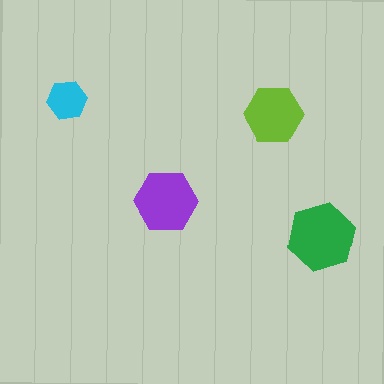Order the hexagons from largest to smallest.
the green one, the purple one, the lime one, the cyan one.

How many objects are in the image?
There are 4 objects in the image.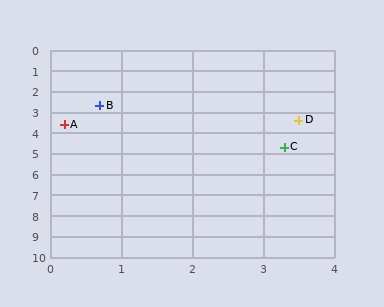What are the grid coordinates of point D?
Point D is at approximately (3.5, 3.4).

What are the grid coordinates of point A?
Point A is at approximately (0.2, 3.6).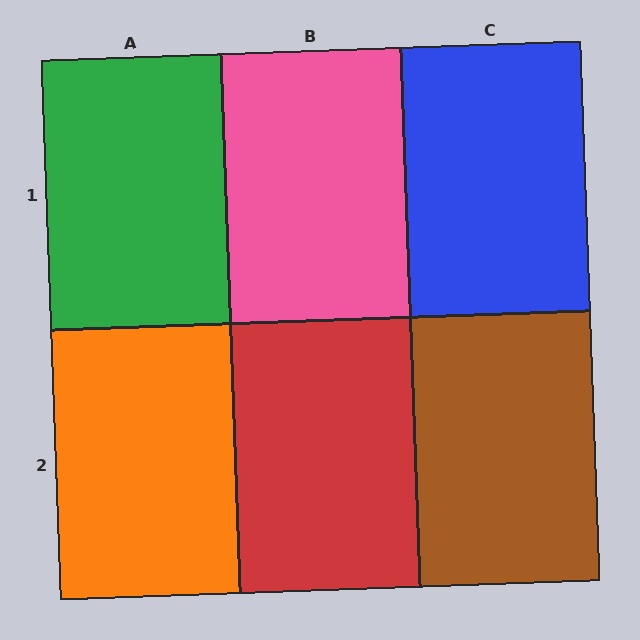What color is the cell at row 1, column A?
Green.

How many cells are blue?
1 cell is blue.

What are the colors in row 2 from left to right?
Orange, red, brown.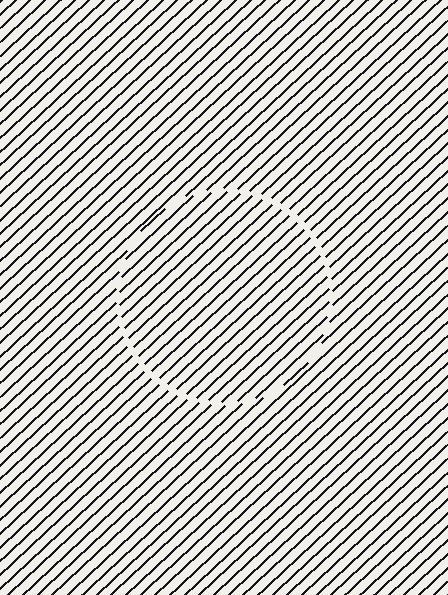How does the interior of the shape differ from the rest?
The interior of the shape contains the same grating, shifted by half a period — the contour is defined by the phase discontinuity where line-ends from the inner and outer gratings abut.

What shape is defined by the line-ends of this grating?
An illusory circle. The interior of the shape contains the same grating, shifted by half a period — the contour is defined by the phase discontinuity where line-ends from the inner and outer gratings abut.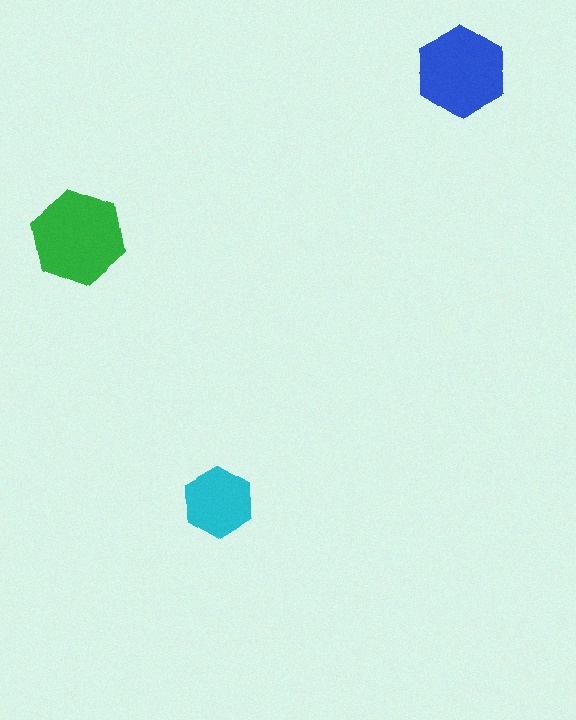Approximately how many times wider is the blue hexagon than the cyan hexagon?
About 1.5 times wider.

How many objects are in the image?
There are 3 objects in the image.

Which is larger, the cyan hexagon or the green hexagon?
The green one.